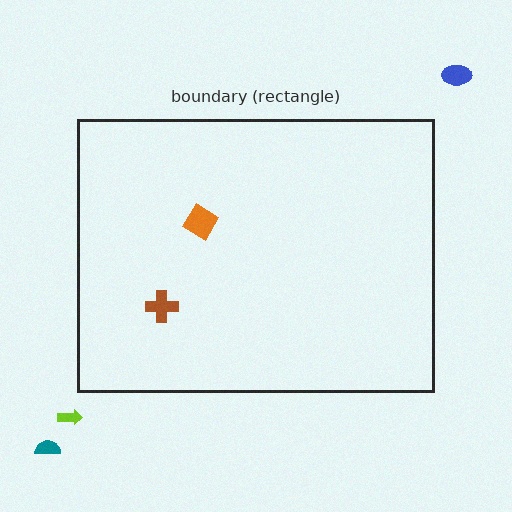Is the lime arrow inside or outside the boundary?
Outside.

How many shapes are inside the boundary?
2 inside, 3 outside.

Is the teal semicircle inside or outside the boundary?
Outside.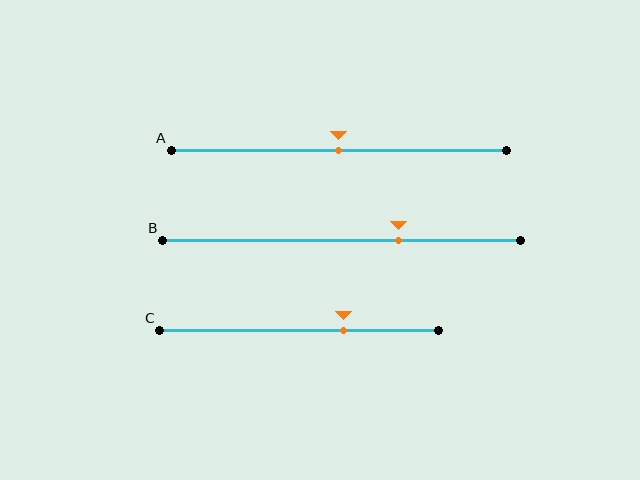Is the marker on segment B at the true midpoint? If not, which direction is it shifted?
No, the marker on segment B is shifted to the right by about 16% of the segment length.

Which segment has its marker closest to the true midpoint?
Segment A has its marker closest to the true midpoint.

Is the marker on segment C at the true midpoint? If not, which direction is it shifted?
No, the marker on segment C is shifted to the right by about 16% of the segment length.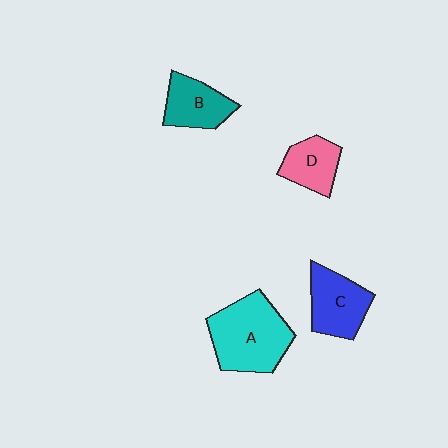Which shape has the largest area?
Shape A (cyan).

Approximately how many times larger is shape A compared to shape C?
Approximately 1.5 times.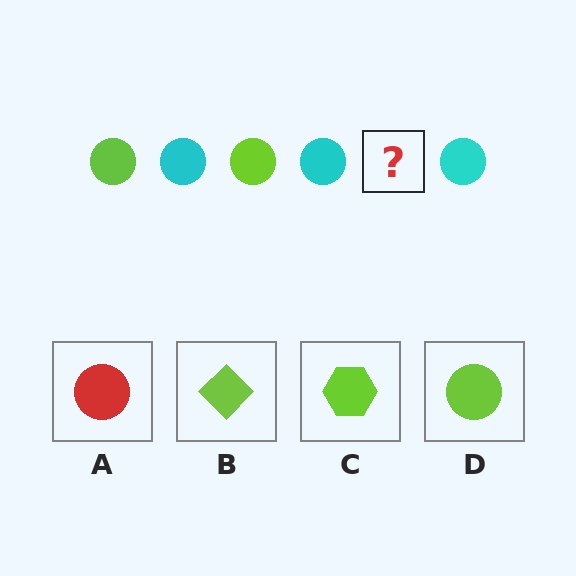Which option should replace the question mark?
Option D.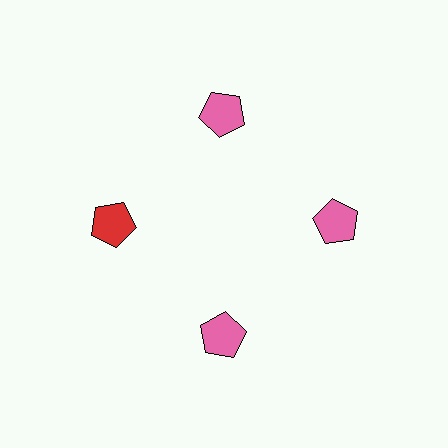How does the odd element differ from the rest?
It has a different color: red instead of pink.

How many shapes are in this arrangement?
There are 4 shapes arranged in a ring pattern.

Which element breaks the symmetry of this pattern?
The red pentagon at roughly the 9 o'clock position breaks the symmetry. All other shapes are pink pentagons.